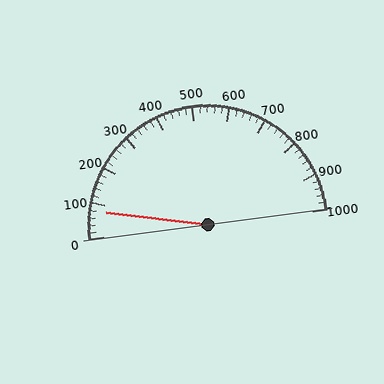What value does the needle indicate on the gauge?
The needle indicates approximately 80.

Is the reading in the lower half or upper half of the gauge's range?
The reading is in the lower half of the range (0 to 1000).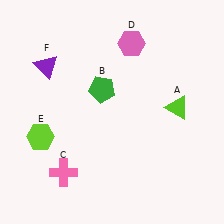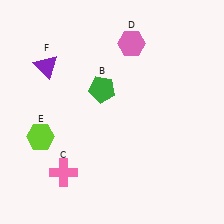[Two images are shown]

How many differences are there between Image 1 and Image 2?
There is 1 difference between the two images.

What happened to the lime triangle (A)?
The lime triangle (A) was removed in Image 2. It was in the top-right area of Image 1.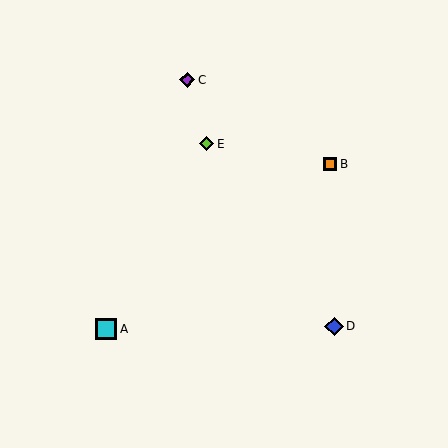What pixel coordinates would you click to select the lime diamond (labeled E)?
Click at (207, 144) to select the lime diamond E.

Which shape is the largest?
The cyan square (labeled A) is the largest.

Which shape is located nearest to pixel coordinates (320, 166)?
The orange square (labeled B) at (330, 164) is nearest to that location.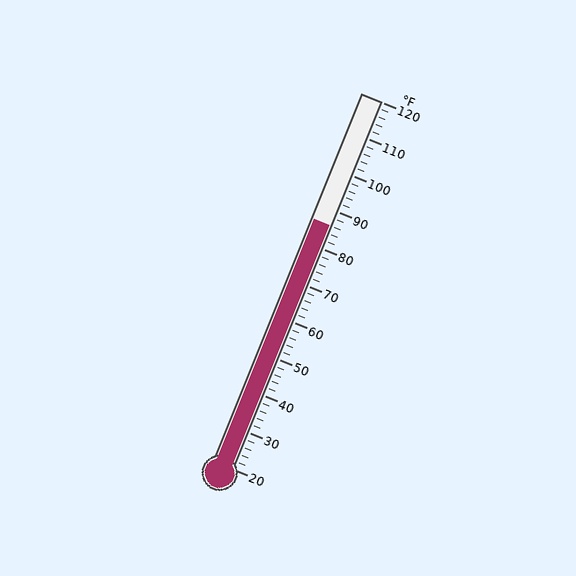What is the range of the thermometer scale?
The thermometer scale ranges from 20°F to 120°F.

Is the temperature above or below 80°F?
The temperature is above 80°F.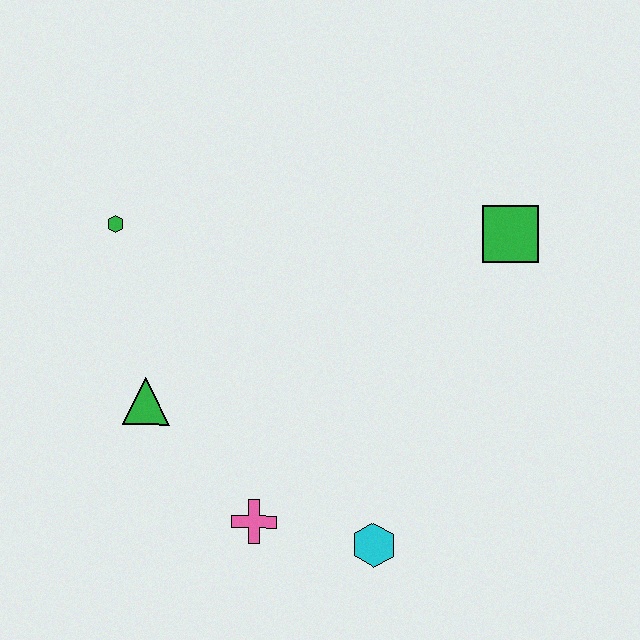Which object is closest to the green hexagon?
The green triangle is closest to the green hexagon.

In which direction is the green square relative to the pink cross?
The green square is above the pink cross.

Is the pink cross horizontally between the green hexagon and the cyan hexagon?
Yes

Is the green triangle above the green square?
No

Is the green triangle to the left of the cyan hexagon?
Yes